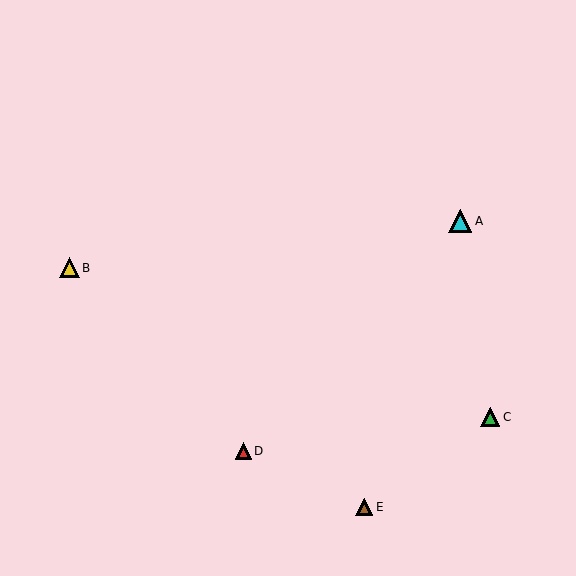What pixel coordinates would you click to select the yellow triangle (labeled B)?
Click at (69, 268) to select the yellow triangle B.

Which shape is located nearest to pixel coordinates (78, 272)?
The yellow triangle (labeled B) at (69, 268) is nearest to that location.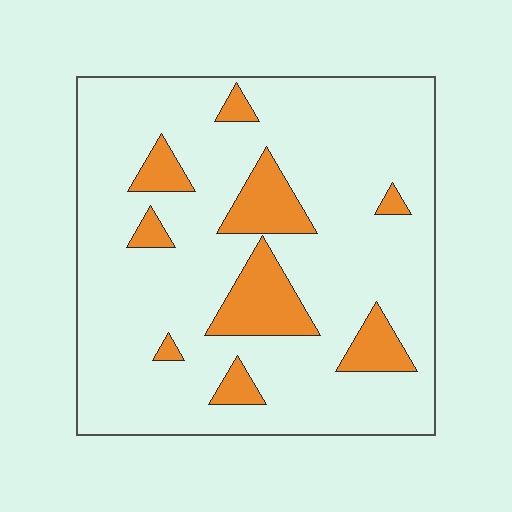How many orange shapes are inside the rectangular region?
9.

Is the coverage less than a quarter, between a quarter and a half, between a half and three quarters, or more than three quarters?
Less than a quarter.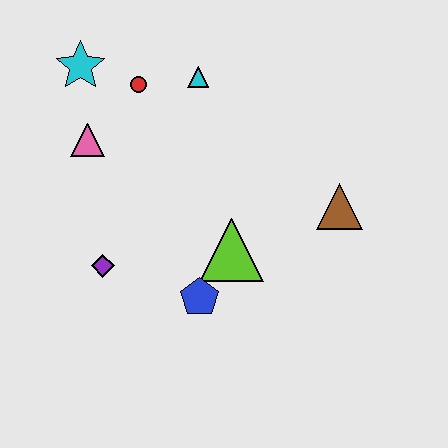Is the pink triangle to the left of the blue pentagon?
Yes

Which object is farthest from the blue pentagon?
The cyan star is farthest from the blue pentagon.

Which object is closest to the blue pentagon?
The lime triangle is closest to the blue pentagon.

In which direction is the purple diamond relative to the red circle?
The purple diamond is below the red circle.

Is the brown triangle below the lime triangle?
No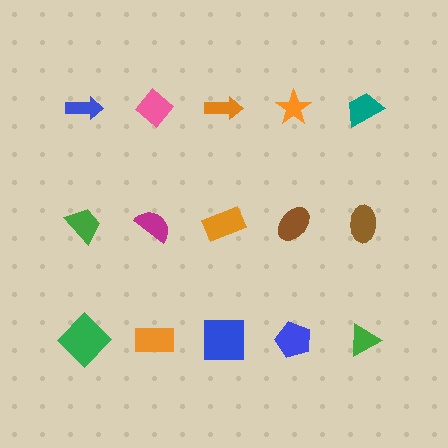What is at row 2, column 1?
A green trapezoid.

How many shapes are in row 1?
5 shapes.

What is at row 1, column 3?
An orange arrow.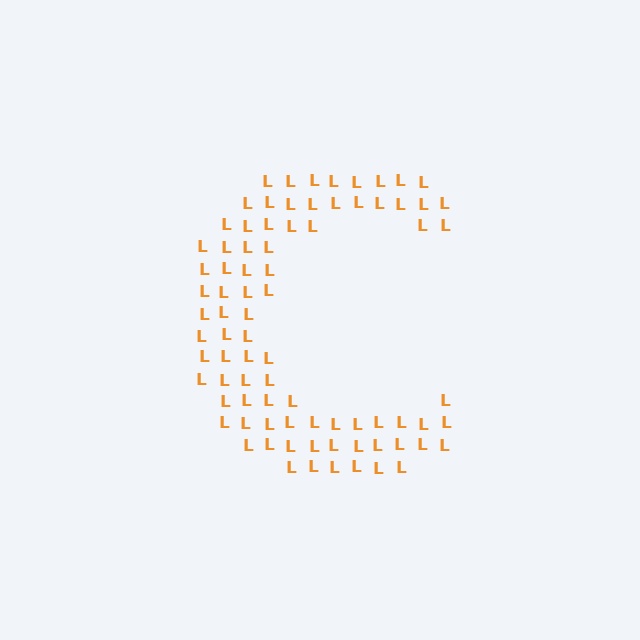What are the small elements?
The small elements are letter L's.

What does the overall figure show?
The overall figure shows the letter C.